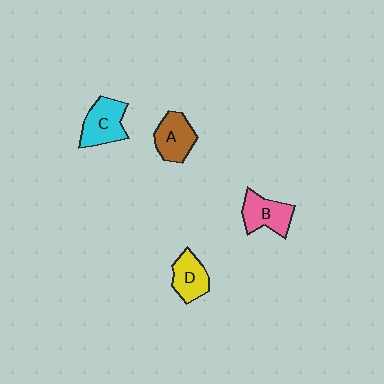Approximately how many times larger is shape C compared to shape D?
Approximately 1.2 times.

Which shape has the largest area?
Shape C (cyan).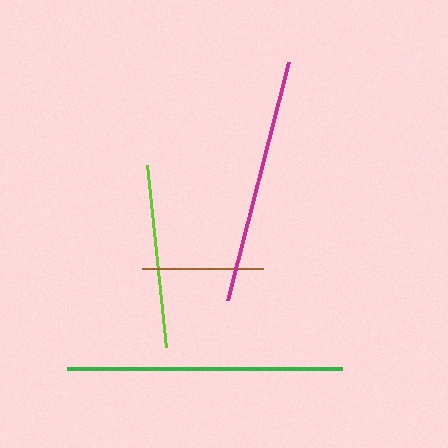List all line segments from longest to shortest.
From longest to shortest: green, magenta, lime, brown.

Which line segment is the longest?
The green line is the longest at approximately 275 pixels.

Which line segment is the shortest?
The brown line is the shortest at approximately 121 pixels.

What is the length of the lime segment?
The lime segment is approximately 184 pixels long.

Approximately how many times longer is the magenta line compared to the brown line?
The magenta line is approximately 2.0 times the length of the brown line.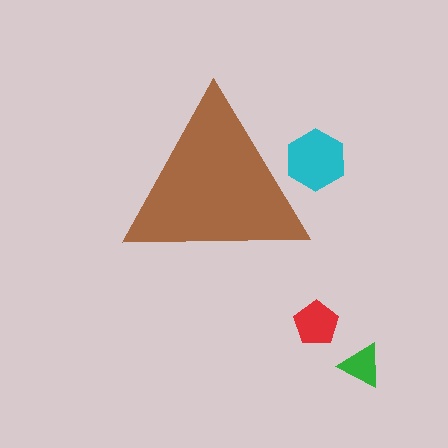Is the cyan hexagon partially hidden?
Yes, the cyan hexagon is partially hidden behind the brown triangle.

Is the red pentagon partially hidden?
No, the red pentagon is fully visible.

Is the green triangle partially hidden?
No, the green triangle is fully visible.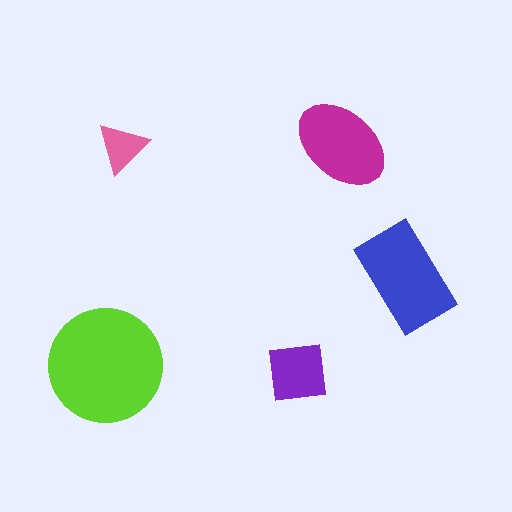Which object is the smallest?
The pink triangle.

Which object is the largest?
The lime circle.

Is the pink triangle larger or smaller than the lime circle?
Smaller.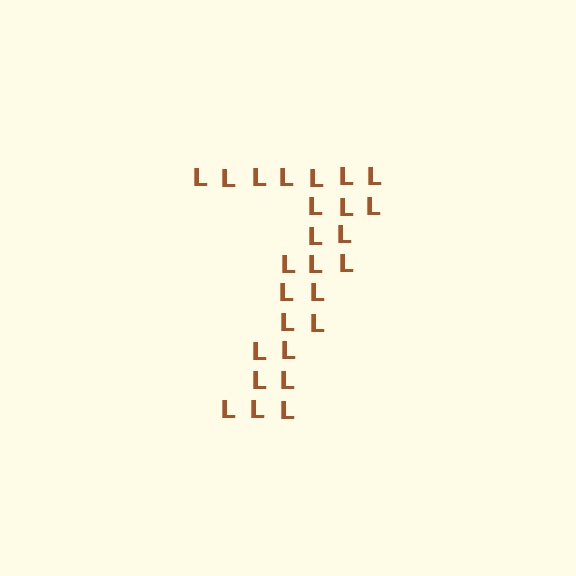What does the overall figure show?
The overall figure shows the digit 7.